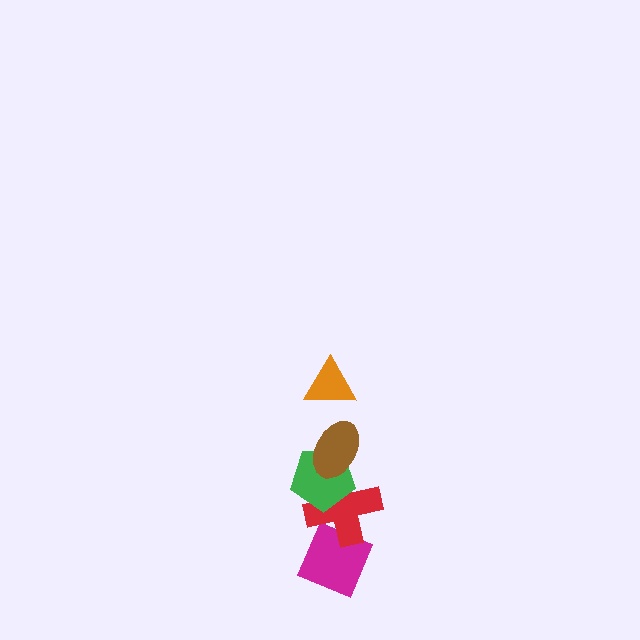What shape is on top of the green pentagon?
The brown ellipse is on top of the green pentagon.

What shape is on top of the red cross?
The green pentagon is on top of the red cross.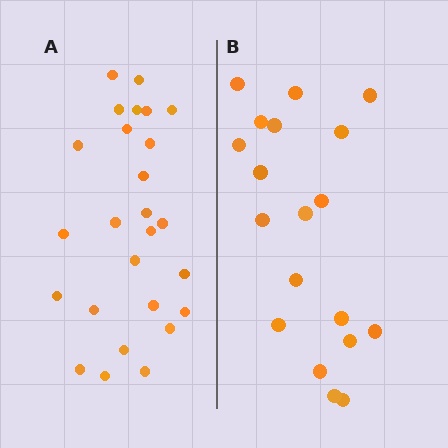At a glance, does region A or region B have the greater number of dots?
Region A (the left region) has more dots.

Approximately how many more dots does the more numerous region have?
Region A has roughly 8 or so more dots than region B.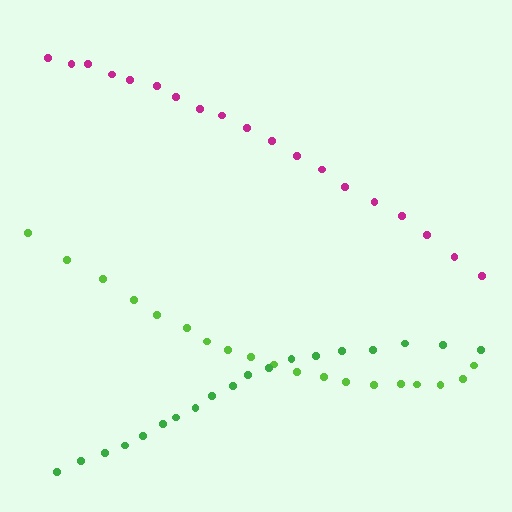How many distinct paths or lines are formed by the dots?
There are 3 distinct paths.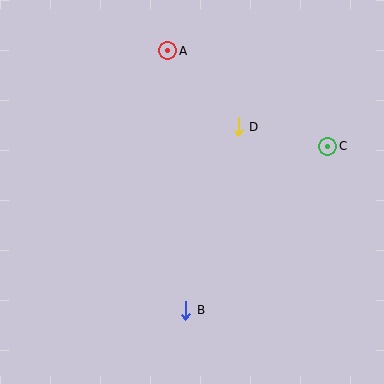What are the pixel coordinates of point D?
Point D is at (238, 127).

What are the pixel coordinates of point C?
Point C is at (328, 146).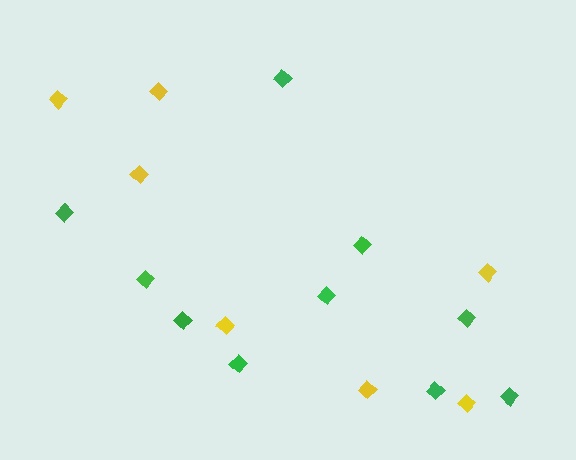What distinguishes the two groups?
There are 2 groups: one group of yellow diamonds (7) and one group of green diamonds (10).